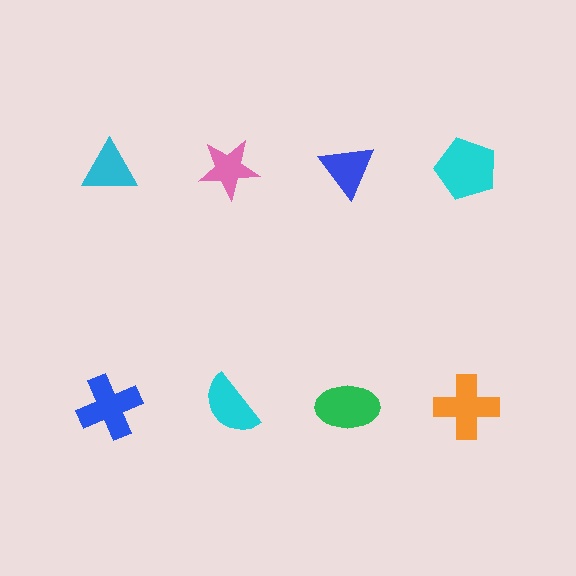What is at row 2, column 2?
A cyan semicircle.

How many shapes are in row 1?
4 shapes.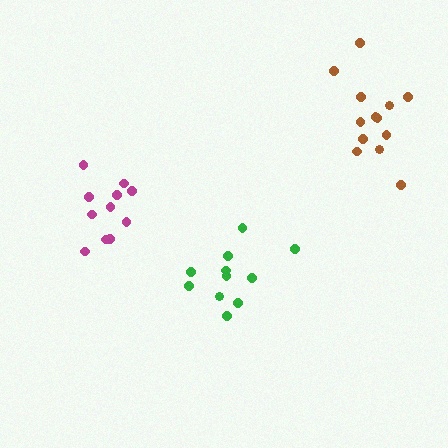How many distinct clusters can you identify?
There are 3 distinct clusters.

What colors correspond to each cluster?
The clusters are colored: green, brown, magenta.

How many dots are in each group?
Group 1: 11 dots, Group 2: 13 dots, Group 3: 11 dots (35 total).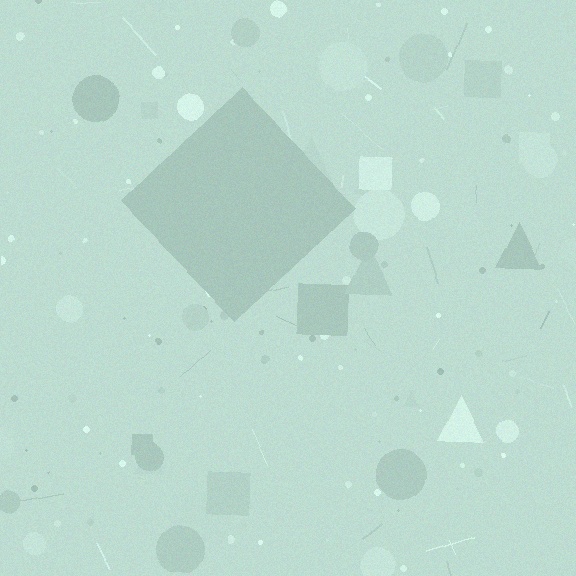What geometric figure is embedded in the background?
A diamond is embedded in the background.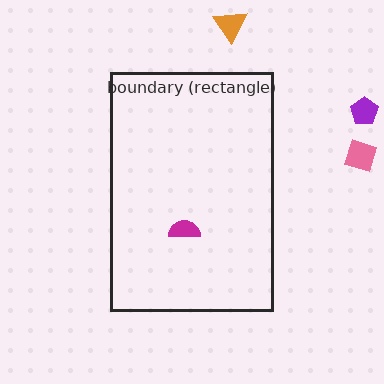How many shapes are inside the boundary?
1 inside, 3 outside.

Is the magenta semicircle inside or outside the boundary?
Inside.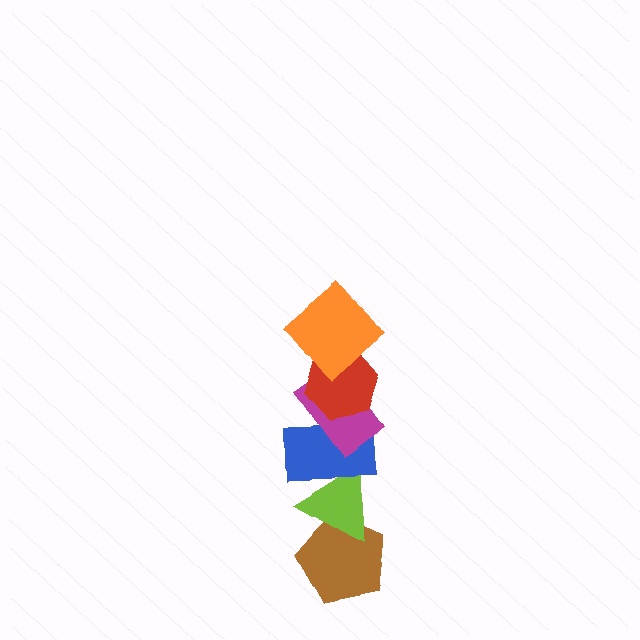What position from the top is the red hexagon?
The red hexagon is 2nd from the top.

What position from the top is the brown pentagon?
The brown pentagon is 6th from the top.